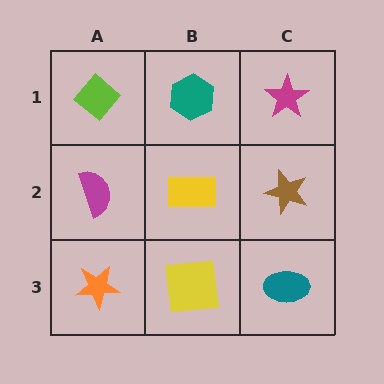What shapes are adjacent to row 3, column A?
A magenta semicircle (row 2, column A), a yellow square (row 3, column B).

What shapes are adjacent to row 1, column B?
A yellow rectangle (row 2, column B), a lime diamond (row 1, column A), a magenta star (row 1, column C).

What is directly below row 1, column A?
A magenta semicircle.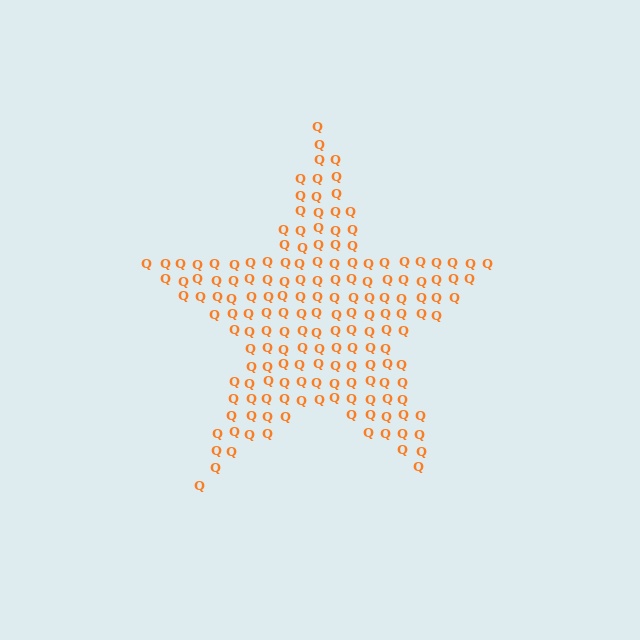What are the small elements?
The small elements are letter Q's.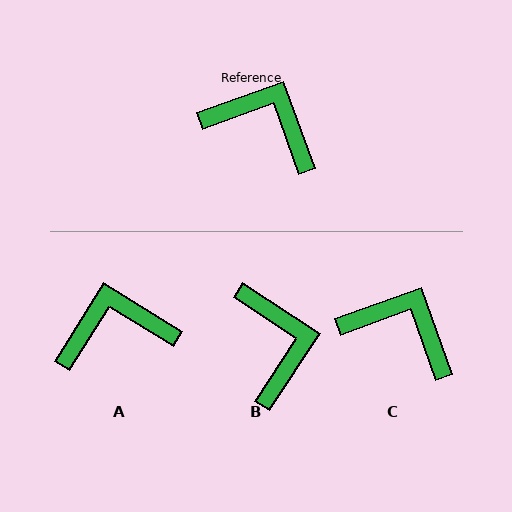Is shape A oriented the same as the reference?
No, it is off by about 38 degrees.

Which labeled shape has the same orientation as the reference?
C.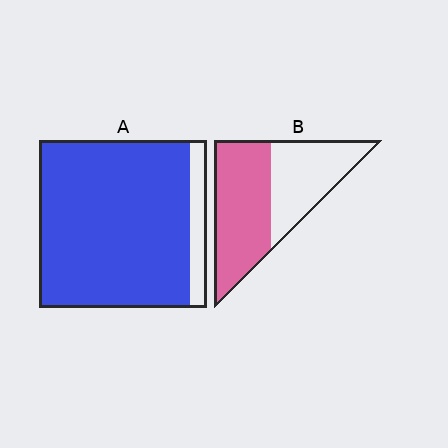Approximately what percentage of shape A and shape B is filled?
A is approximately 90% and B is approximately 55%.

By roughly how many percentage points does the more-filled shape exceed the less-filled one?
By roughly 35 percentage points (A over B).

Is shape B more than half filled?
Yes.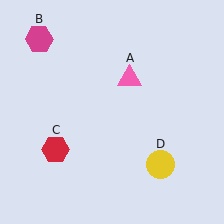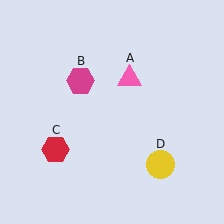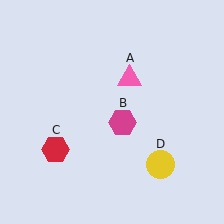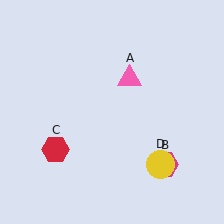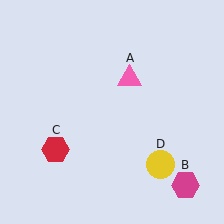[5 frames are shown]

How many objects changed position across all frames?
1 object changed position: magenta hexagon (object B).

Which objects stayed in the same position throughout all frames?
Pink triangle (object A) and red hexagon (object C) and yellow circle (object D) remained stationary.